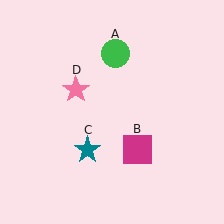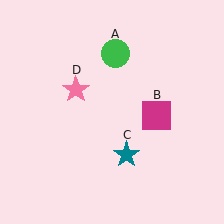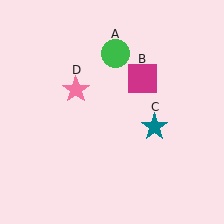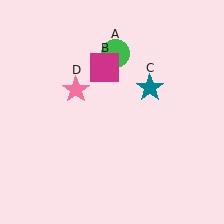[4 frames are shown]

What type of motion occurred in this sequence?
The magenta square (object B), teal star (object C) rotated counterclockwise around the center of the scene.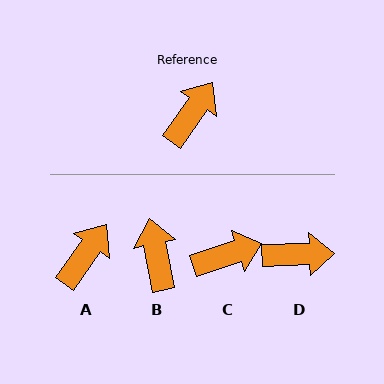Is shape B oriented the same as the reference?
No, it is off by about 46 degrees.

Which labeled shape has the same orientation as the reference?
A.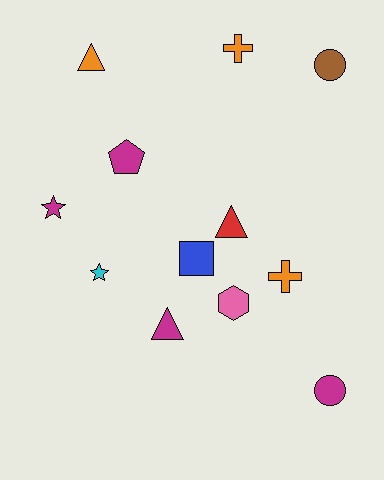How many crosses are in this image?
There are 2 crosses.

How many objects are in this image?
There are 12 objects.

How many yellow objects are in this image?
There are no yellow objects.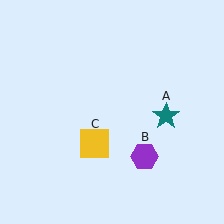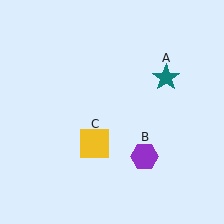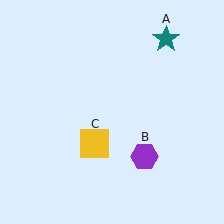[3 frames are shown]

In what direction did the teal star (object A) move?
The teal star (object A) moved up.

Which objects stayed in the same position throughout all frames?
Purple hexagon (object B) and yellow square (object C) remained stationary.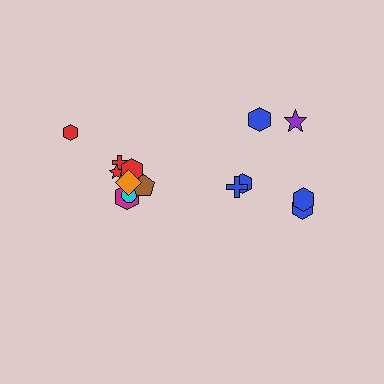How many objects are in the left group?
There are 8 objects.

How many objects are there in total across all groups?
There are 14 objects.